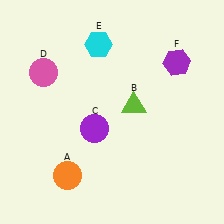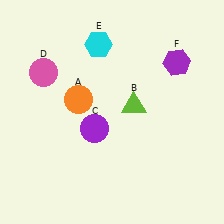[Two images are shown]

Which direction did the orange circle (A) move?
The orange circle (A) moved up.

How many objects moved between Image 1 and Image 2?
1 object moved between the two images.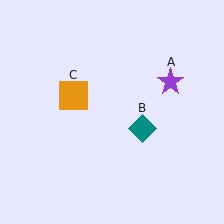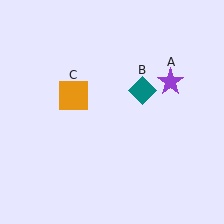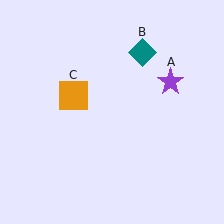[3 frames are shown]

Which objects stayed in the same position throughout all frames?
Purple star (object A) and orange square (object C) remained stationary.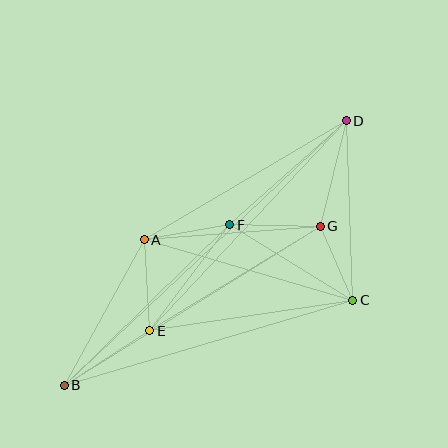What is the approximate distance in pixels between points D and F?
The distance between D and F is approximately 156 pixels.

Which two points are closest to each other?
Points C and G are closest to each other.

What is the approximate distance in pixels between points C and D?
The distance between C and D is approximately 180 pixels.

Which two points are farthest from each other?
Points B and D are farthest from each other.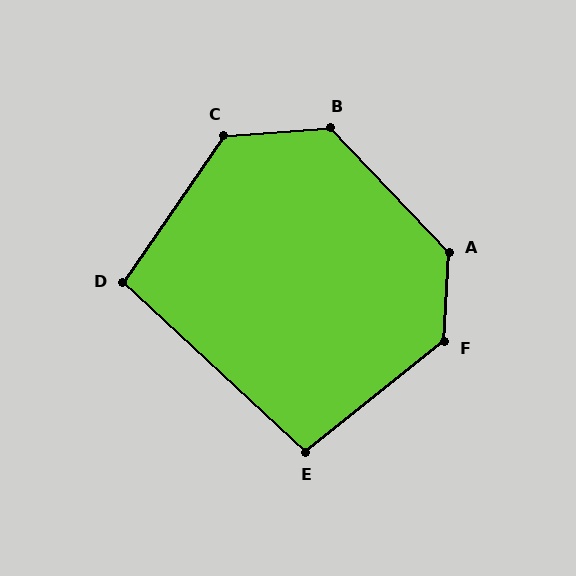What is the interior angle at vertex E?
Approximately 99 degrees (obtuse).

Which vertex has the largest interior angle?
A, at approximately 133 degrees.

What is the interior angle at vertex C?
Approximately 128 degrees (obtuse).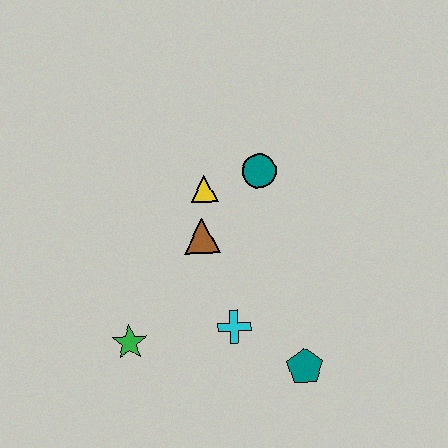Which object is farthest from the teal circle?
The green star is farthest from the teal circle.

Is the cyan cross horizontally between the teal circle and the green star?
Yes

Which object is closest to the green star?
The cyan cross is closest to the green star.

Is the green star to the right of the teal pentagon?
No